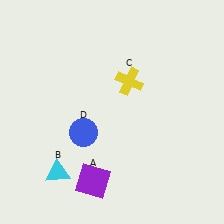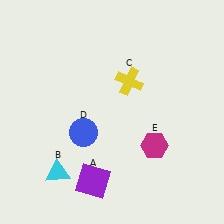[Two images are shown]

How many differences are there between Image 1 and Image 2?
There is 1 difference between the two images.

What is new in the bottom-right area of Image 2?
A magenta hexagon (E) was added in the bottom-right area of Image 2.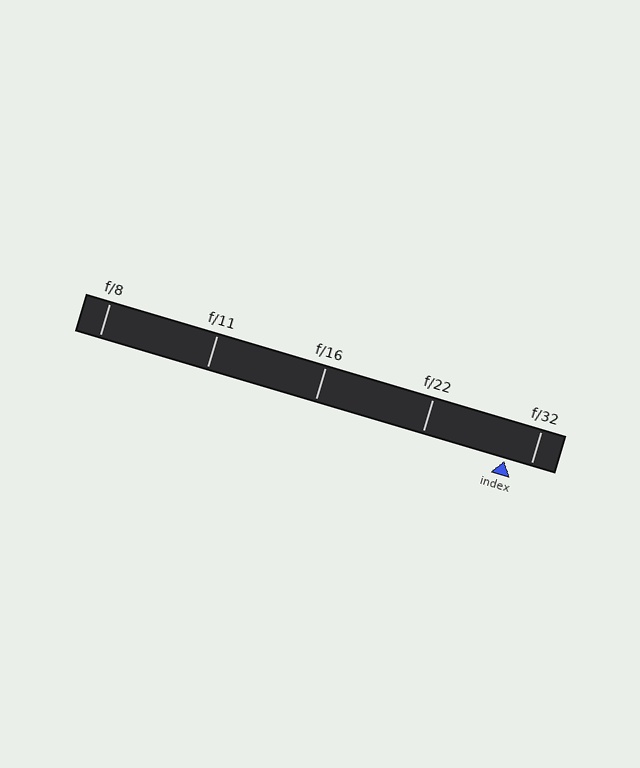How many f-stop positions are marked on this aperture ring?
There are 5 f-stop positions marked.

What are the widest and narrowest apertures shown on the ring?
The widest aperture shown is f/8 and the narrowest is f/32.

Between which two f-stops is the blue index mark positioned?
The index mark is between f/22 and f/32.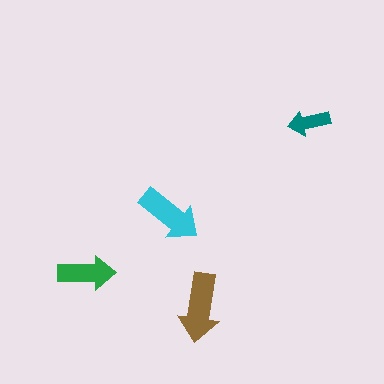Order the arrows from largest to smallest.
the brown one, the cyan one, the green one, the teal one.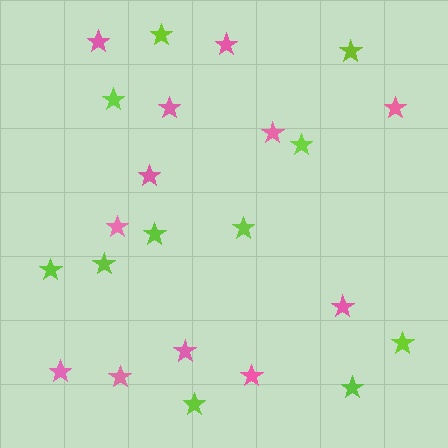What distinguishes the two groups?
There are 2 groups: one group of pink stars (12) and one group of lime stars (11).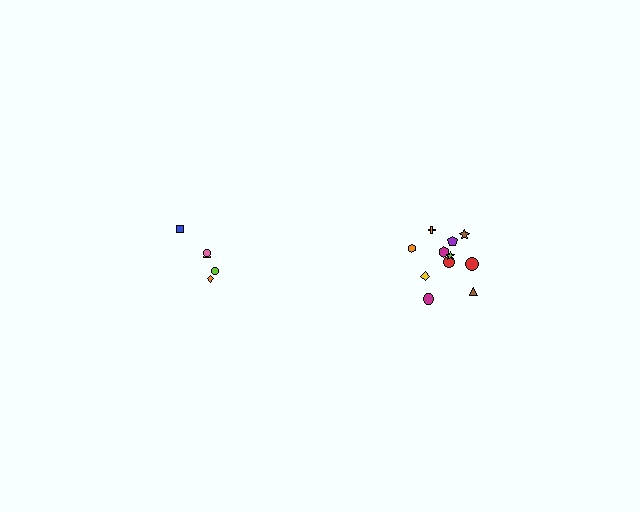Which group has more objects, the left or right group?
The right group.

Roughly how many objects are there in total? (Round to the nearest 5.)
Roughly 15 objects in total.